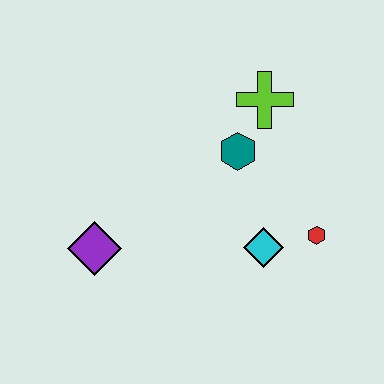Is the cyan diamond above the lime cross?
No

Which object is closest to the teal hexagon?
The lime cross is closest to the teal hexagon.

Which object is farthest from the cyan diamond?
The purple diamond is farthest from the cyan diamond.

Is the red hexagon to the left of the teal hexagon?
No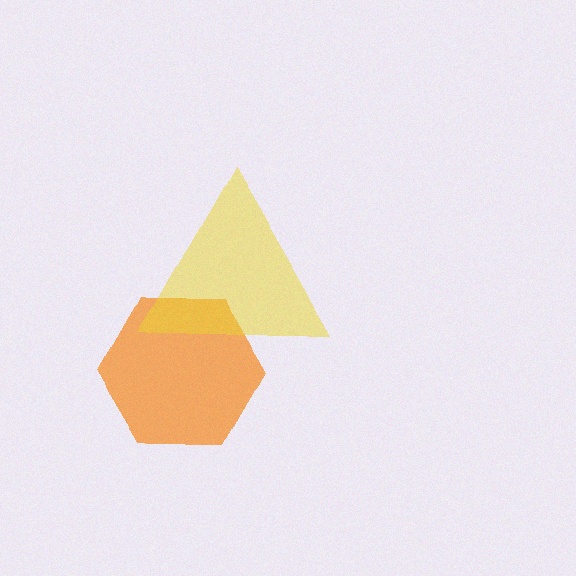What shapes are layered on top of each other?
The layered shapes are: an orange hexagon, a yellow triangle.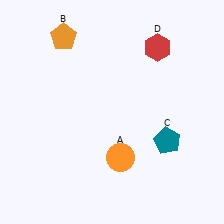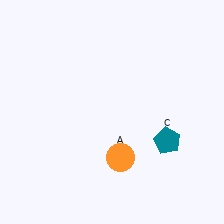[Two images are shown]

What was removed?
The red hexagon (D), the orange pentagon (B) were removed in Image 2.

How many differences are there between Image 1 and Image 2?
There are 2 differences between the two images.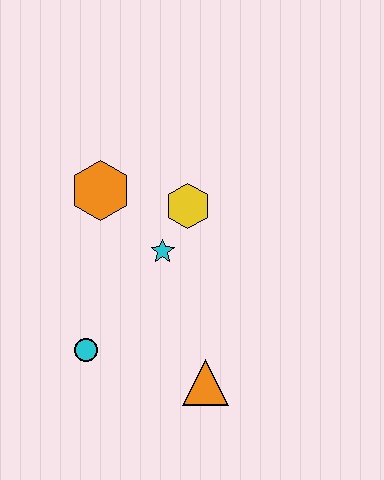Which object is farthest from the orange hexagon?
The orange triangle is farthest from the orange hexagon.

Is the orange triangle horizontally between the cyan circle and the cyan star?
No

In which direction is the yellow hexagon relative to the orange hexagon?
The yellow hexagon is to the right of the orange hexagon.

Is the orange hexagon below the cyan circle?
No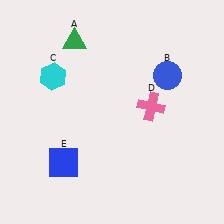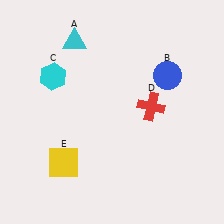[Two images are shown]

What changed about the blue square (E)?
In Image 1, E is blue. In Image 2, it changed to yellow.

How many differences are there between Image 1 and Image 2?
There are 3 differences between the two images.